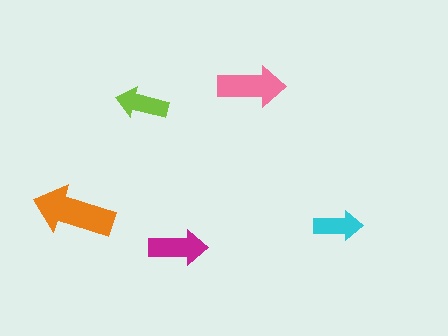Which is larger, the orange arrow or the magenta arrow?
The orange one.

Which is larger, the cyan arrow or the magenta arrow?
The magenta one.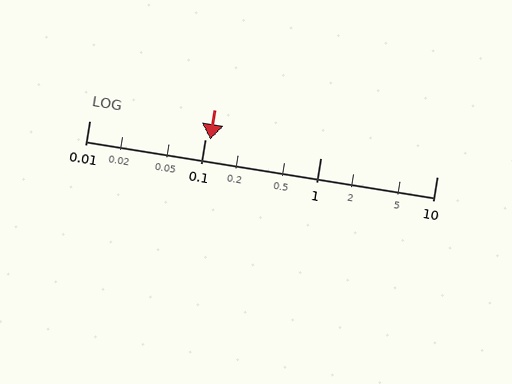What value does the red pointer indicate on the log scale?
The pointer indicates approximately 0.11.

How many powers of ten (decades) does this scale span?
The scale spans 3 decades, from 0.01 to 10.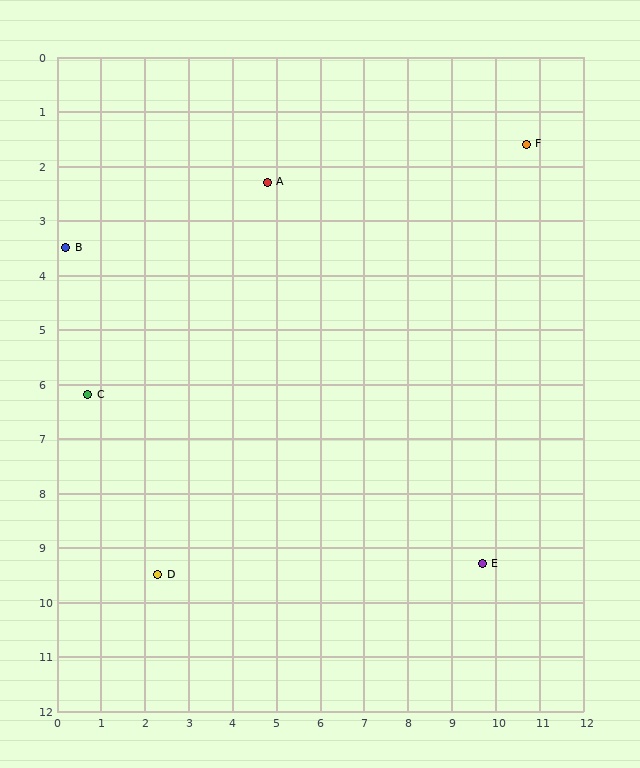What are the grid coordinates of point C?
Point C is at approximately (0.7, 6.2).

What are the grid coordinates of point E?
Point E is at approximately (9.7, 9.3).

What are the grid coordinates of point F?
Point F is at approximately (10.7, 1.6).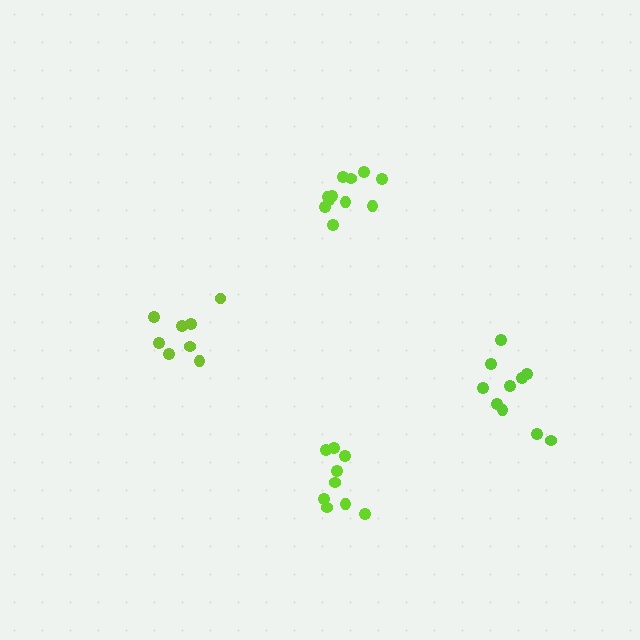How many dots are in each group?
Group 1: 11 dots, Group 2: 10 dots, Group 3: 9 dots, Group 4: 8 dots (38 total).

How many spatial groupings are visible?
There are 4 spatial groupings.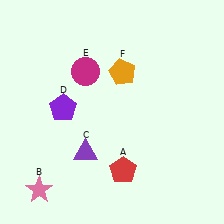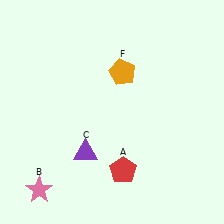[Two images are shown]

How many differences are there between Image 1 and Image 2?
There are 2 differences between the two images.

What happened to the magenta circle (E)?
The magenta circle (E) was removed in Image 2. It was in the top-left area of Image 1.